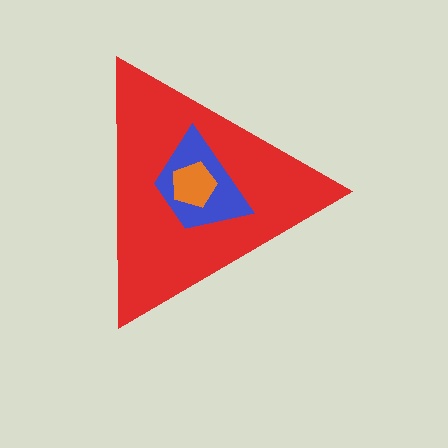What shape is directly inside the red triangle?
The blue trapezoid.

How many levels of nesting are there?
3.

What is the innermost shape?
The orange pentagon.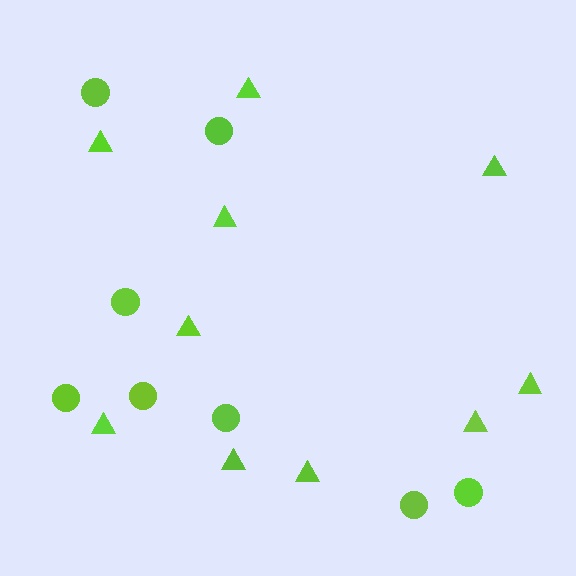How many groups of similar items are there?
There are 2 groups: one group of triangles (10) and one group of circles (8).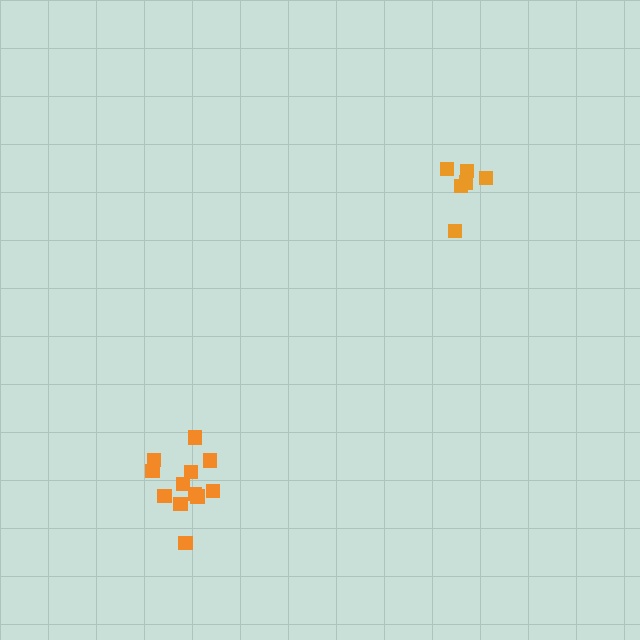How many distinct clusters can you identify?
There are 2 distinct clusters.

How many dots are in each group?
Group 1: 12 dots, Group 2: 6 dots (18 total).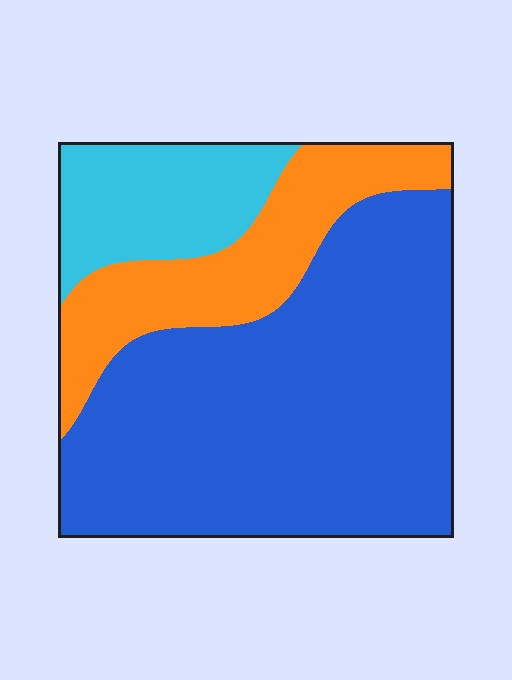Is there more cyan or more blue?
Blue.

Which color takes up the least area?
Cyan, at roughly 15%.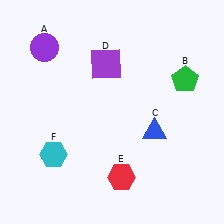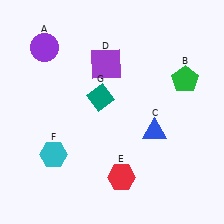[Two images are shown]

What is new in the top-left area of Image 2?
A teal diamond (G) was added in the top-left area of Image 2.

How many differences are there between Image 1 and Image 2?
There is 1 difference between the two images.